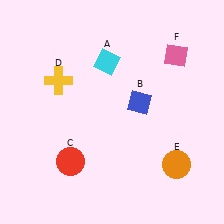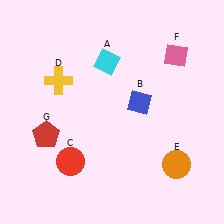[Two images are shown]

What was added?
A red pentagon (G) was added in Image 2.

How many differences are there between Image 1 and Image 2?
There is 1 difference between the two images.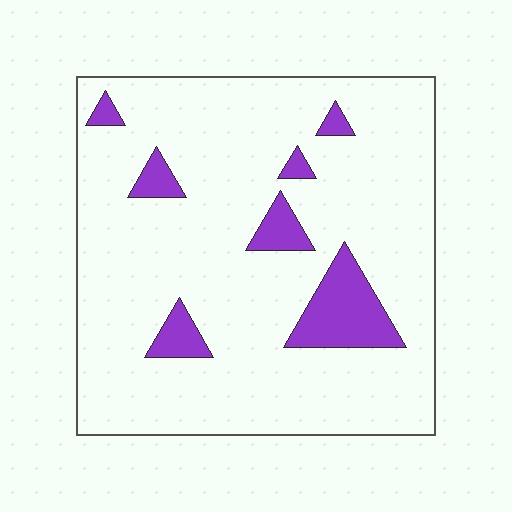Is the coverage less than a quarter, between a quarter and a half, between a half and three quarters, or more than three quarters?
Less than a quarter.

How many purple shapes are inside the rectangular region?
7.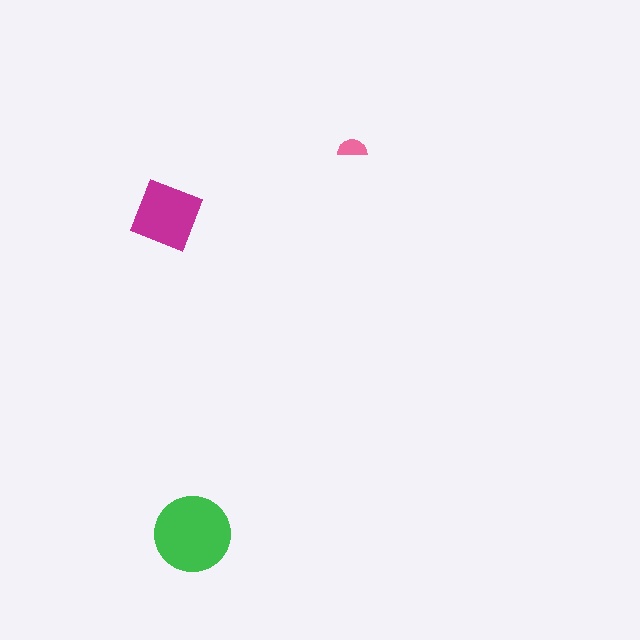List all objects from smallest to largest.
The pink semicircle, the magenta square, the green circle.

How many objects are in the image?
There are 3 objects in the image.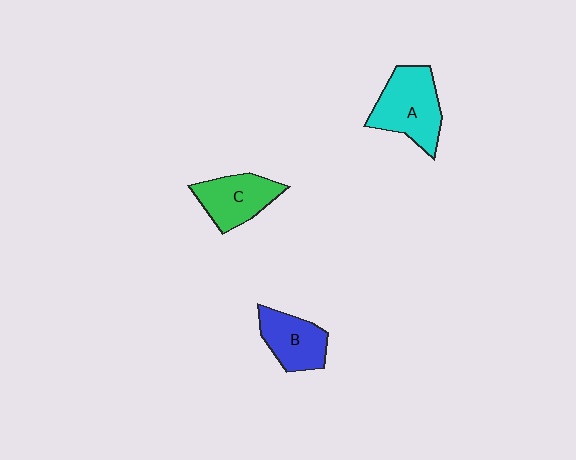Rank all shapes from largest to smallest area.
From largest to smallest: A (cyan), C (green), B (blue).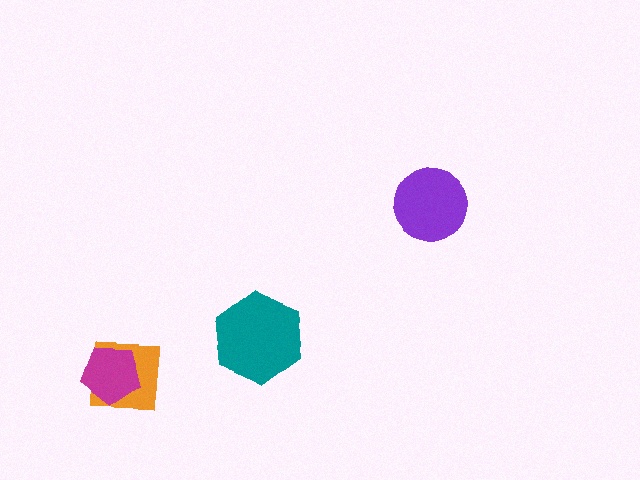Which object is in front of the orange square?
The magenta pentagon is in front of the orange square.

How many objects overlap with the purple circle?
0 objects overlap with the purple circle.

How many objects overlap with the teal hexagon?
0 objects overlap with the teal hexagon.